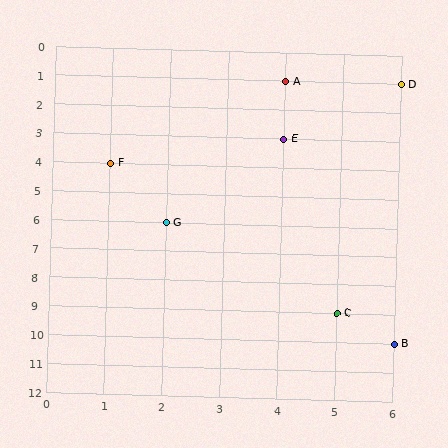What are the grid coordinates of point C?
Point C is at grid coordinates (5, 9).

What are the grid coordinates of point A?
Point A is at grid coordinates (4, 1).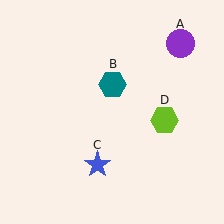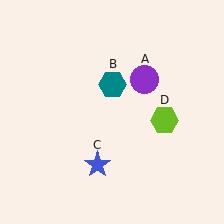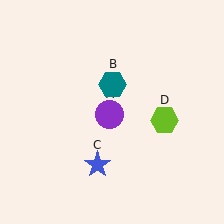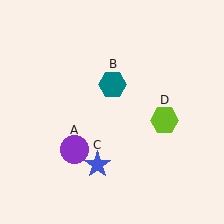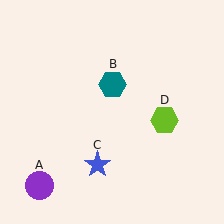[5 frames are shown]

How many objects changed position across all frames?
1 object changed position: purple circle (object A).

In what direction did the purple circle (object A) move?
The purple circle (object A) moved down and to the left.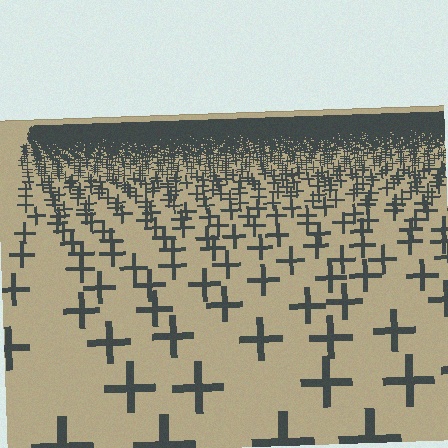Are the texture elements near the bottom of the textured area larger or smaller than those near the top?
Larger. Near the bottom, elements are closer to the viewer and appear at a bigger on-screen size.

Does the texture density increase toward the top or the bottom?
Density increases toward the top.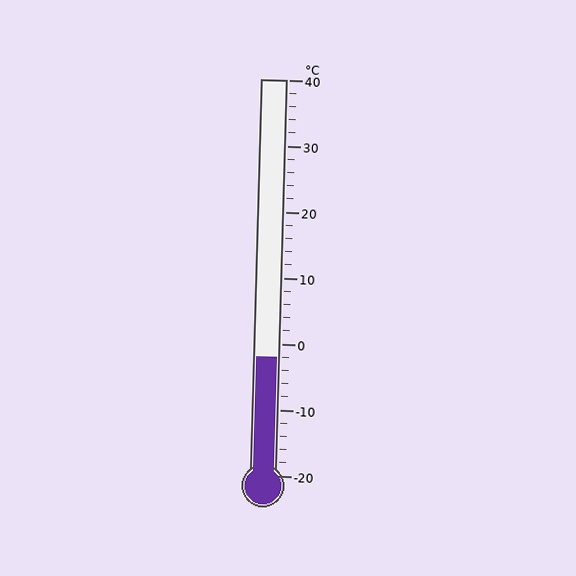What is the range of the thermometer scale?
The thermometer scale ranges from -20°C to 40°C.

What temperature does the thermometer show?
The thermometer shows approximately -2°C.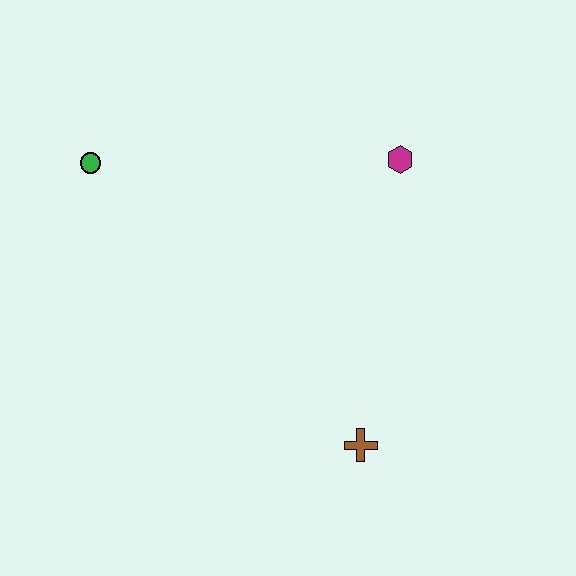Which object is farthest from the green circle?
The brown cross is farthest from the green circle.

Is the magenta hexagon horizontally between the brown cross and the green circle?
No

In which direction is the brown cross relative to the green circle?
The brown cross is below the green circle.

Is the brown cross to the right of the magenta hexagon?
No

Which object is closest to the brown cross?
The magenta hexagon is closest to the brown cross.